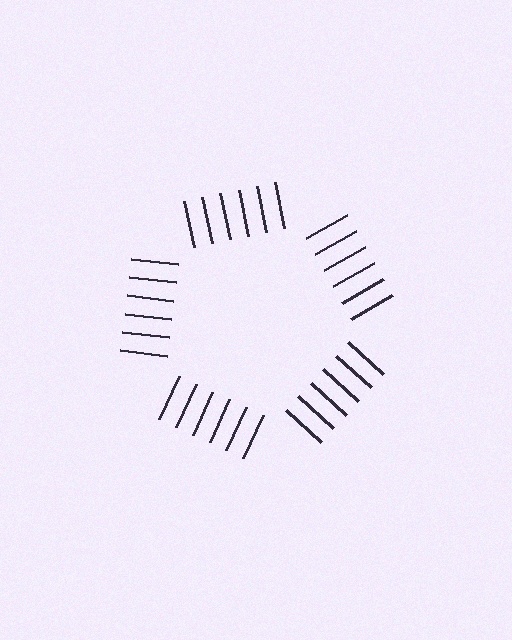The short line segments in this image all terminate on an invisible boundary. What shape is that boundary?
An illusory pentagon — the line segments terminate on its edges but no continuous stroke is drawn.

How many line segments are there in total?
30 — 6 along each of the 5 edges.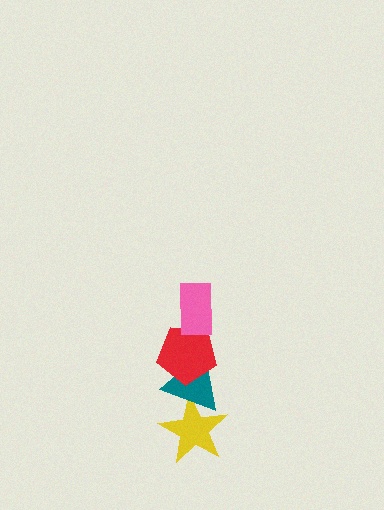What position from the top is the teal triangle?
The teal triangle is 3rd from the top.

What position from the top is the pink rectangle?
The pink rectangle is 1st from the top.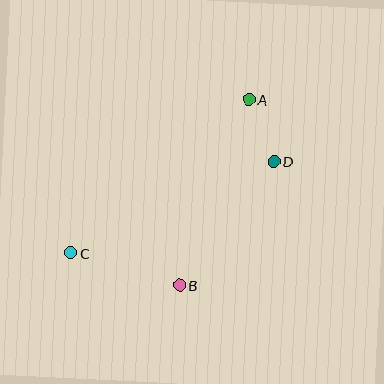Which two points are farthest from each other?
Points A and C are farthest from each other.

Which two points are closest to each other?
Points A and D are closest to each other.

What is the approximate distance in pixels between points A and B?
The distance between A and B is approximately 198 pixels.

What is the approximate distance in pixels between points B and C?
The distance between B and C is approximately 114 pixels.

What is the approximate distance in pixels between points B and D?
The distance between B and D is approximately 156 pixels.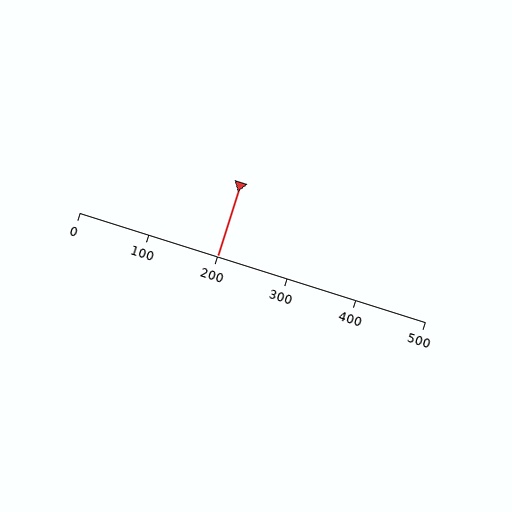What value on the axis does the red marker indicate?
The marker indicates approximately 200.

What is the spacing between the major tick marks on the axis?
The major ticks are spaced 100 apart.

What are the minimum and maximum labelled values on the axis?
The axis runs from 0 to 500.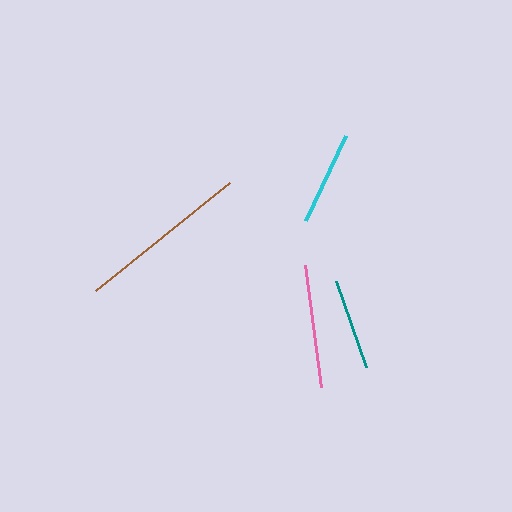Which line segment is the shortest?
The teal line is the shortest at approximately 91 pixels.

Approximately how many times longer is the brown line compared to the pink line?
The brown line is approximately 1.4 times the length of the pink line.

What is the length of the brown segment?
The brown segment is approximately 172 pixels long.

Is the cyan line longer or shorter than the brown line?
The brown line is longer than the cyan line.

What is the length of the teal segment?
The teal segment is approximately 91 pixels long.